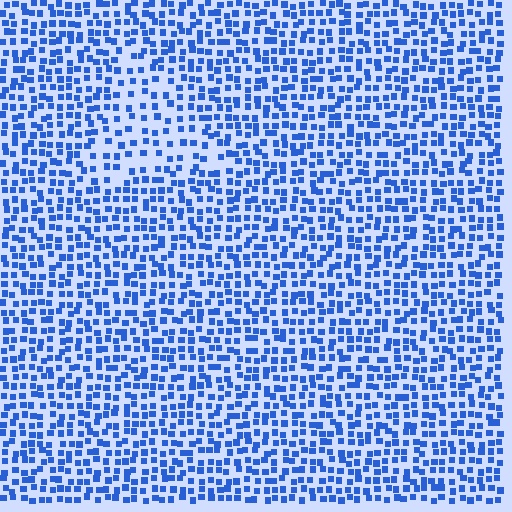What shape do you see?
I see a triangle.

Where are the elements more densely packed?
The elements are more densely packed outside the triangle boundary.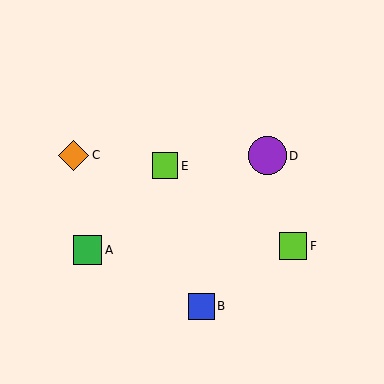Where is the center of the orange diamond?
The center of the orange diamond is at (74, 155).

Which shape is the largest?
The purple circle (labeled D) is the largest.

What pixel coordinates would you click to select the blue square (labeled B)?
Click at (201, 306) to select the blue square B.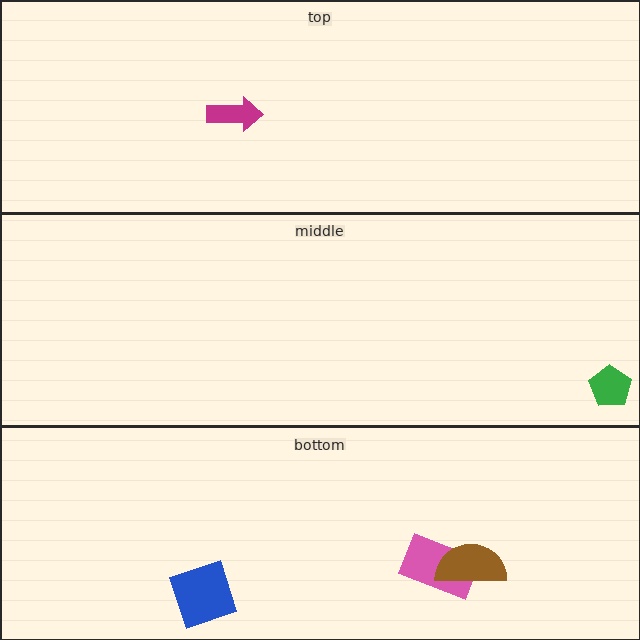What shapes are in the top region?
The magenta arrow.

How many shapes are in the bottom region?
3.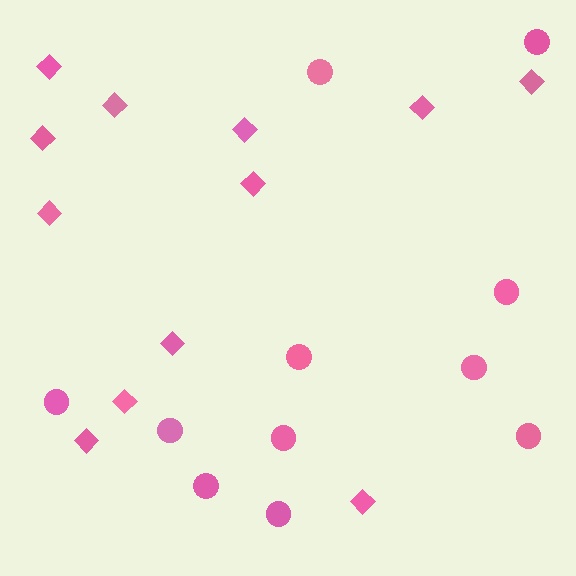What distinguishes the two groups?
There are 2 groups: one group of circles (11) and one group of diamonds (12).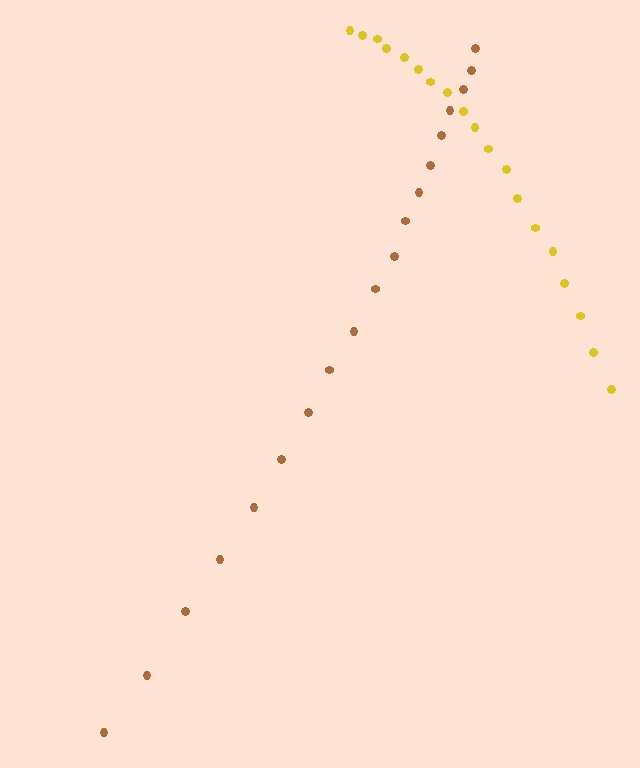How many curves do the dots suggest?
There are 2 distinct paths.